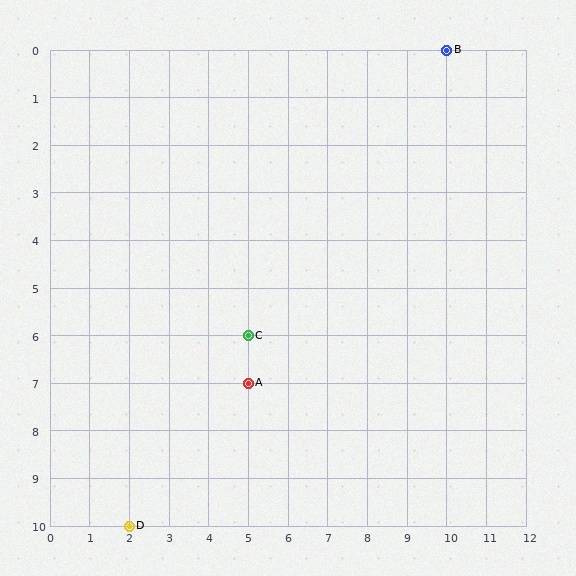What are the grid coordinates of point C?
Point C is at grid coordinates (5, 6).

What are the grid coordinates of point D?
Point D is at grid coordinates (2, 10).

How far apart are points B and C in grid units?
Points B and C are 5 columns and 6 rows apart (about 7.8 grid units diagonally).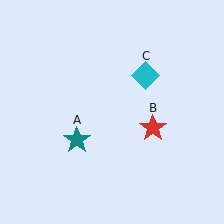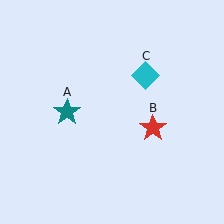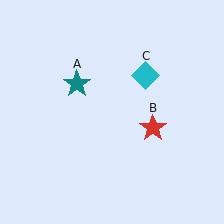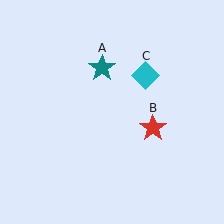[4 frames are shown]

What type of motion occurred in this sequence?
The teal star (object A) rotated clockwise around the center of the scene.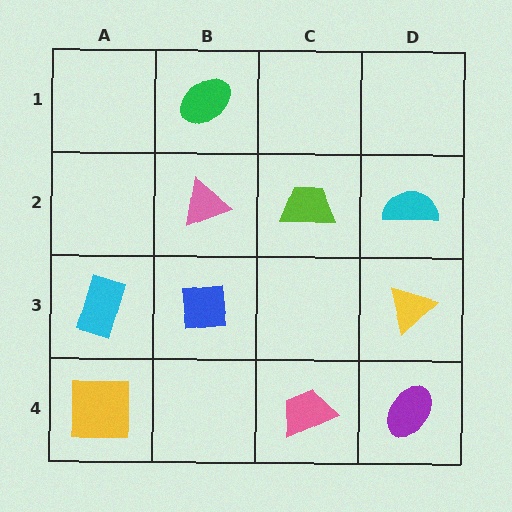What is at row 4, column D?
A purple ellipse.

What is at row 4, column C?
A pink trapezoid.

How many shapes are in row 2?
3 shapes.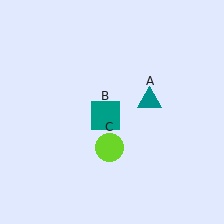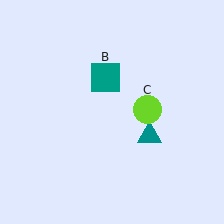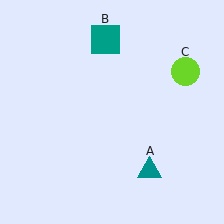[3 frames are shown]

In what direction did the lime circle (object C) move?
The lime circle (object C) moved up and to the right.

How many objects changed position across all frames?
3 objects changed position: teal triangle (object A), teal square (object B), lime circle (object C).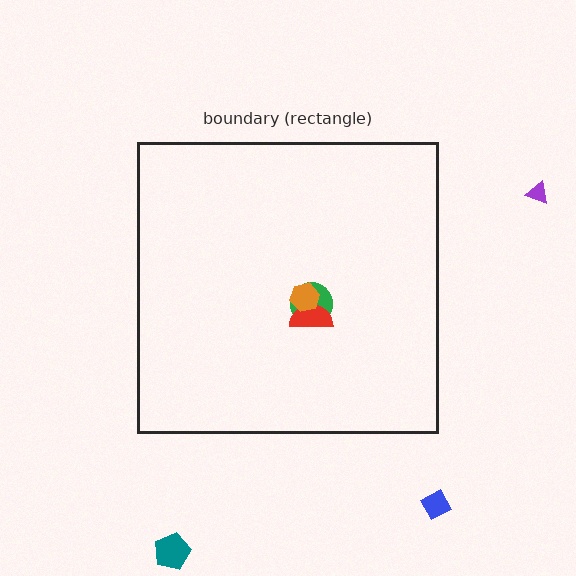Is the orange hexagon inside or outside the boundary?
Inside.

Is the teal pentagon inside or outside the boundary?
Outside.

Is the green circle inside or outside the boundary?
Inside.